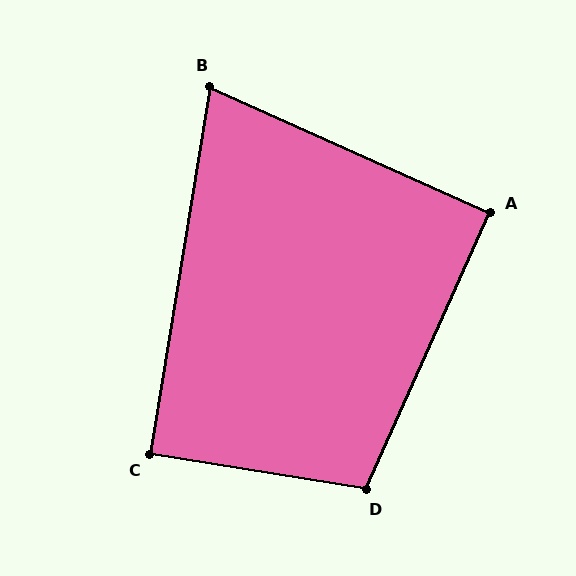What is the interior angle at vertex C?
Approximately 90 degrees (approximately right).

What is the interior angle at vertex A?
Approximately 90 degrees (approximately right).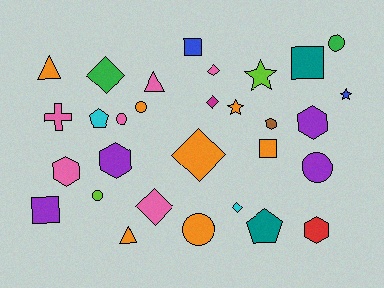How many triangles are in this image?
There are 3 triangles.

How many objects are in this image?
There are 30 objects.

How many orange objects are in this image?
There are 7 orange objects.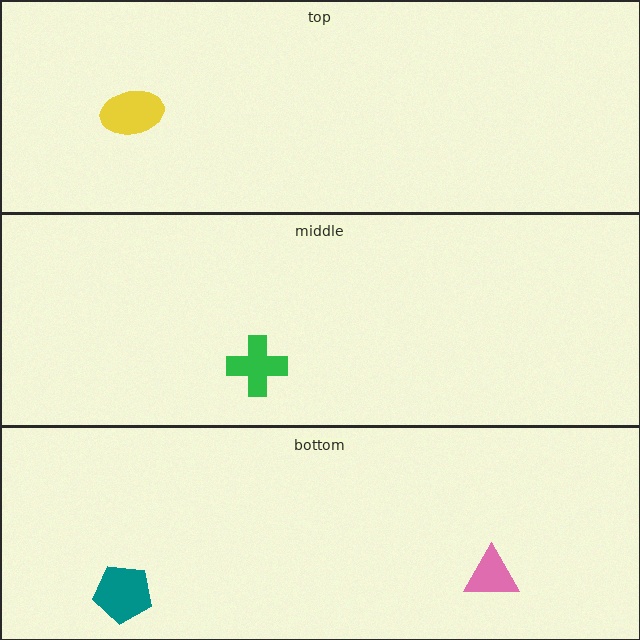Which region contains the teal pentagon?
The bottom region.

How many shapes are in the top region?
1.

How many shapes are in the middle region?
1.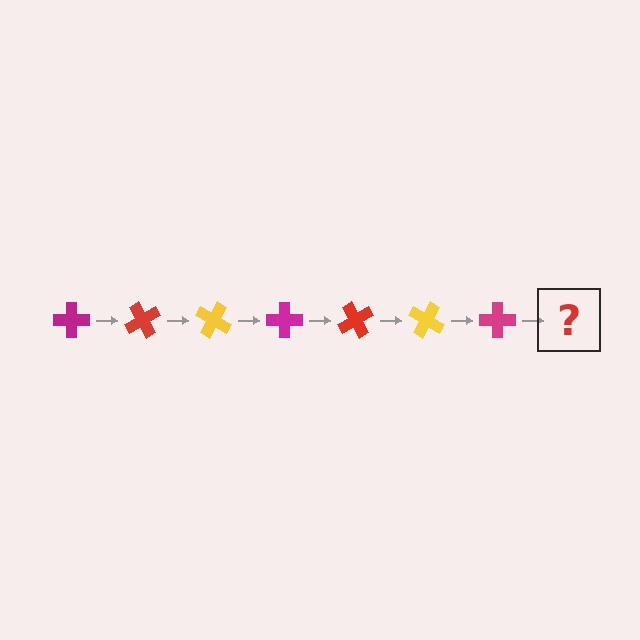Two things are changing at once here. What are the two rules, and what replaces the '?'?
The two rules are that it rotates 60 degrees each step and the color cycles through magenta, red, and yellow. The '?' should be a red cross, rotated 420 degrees from the start.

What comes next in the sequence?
The next element should be a red cross, rotated 420 degrees from the start.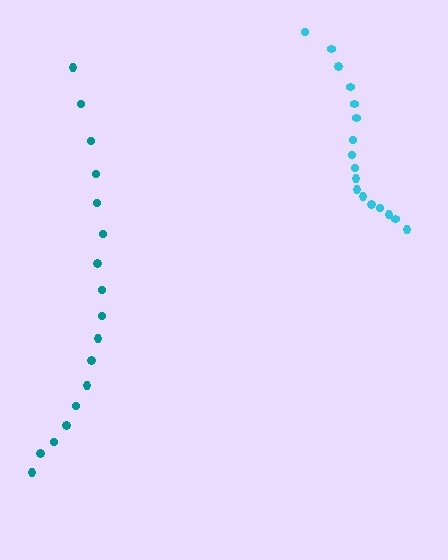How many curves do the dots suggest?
There are 2 distinct paths.